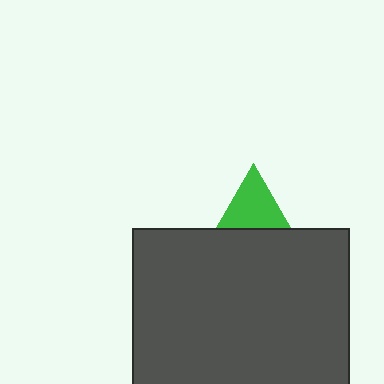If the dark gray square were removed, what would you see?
You would see the complete green triangle.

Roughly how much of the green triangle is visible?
A small part of it is visible (roughly 37%).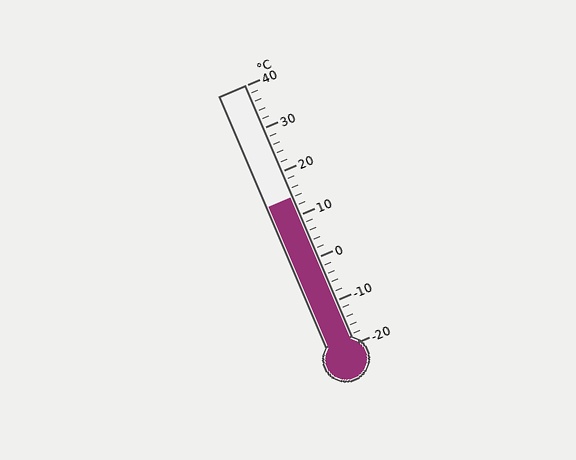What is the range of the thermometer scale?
The thermometer scale ranges from -20°C to 40°C.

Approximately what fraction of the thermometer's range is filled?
The thermometer is filled to approximately 55% of its range.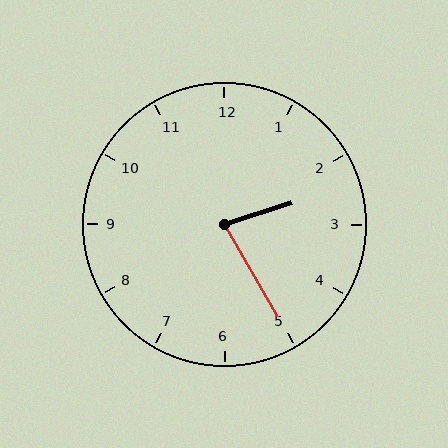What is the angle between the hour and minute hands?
Approximately 78 degrees.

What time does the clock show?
2:25.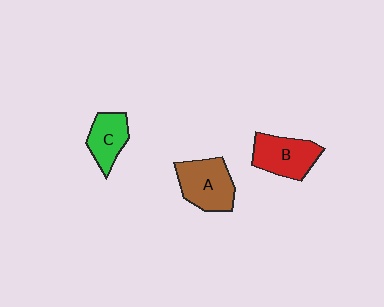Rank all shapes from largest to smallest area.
From largest to smallest: A (brown), B (red), C (green).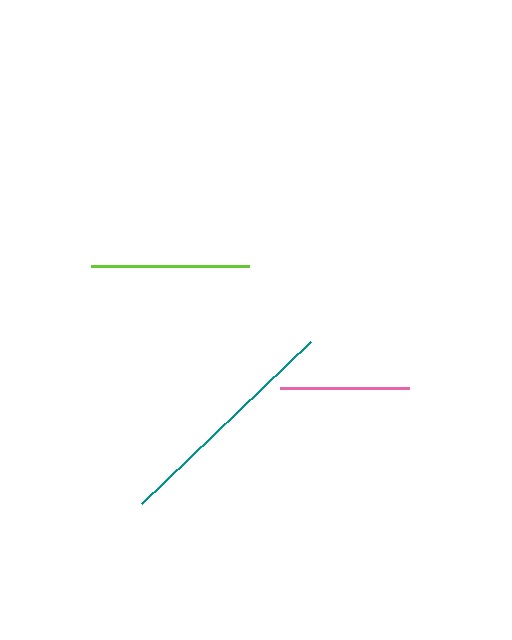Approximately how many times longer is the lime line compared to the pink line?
The lime line is approximately 1.2 times the length of the pink line.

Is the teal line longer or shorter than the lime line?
The teal line is longer than the lime line.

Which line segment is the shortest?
The pink line is the shortest at approximately 130 pixels.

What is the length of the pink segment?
The pink segment is approximately 130 pixels long.